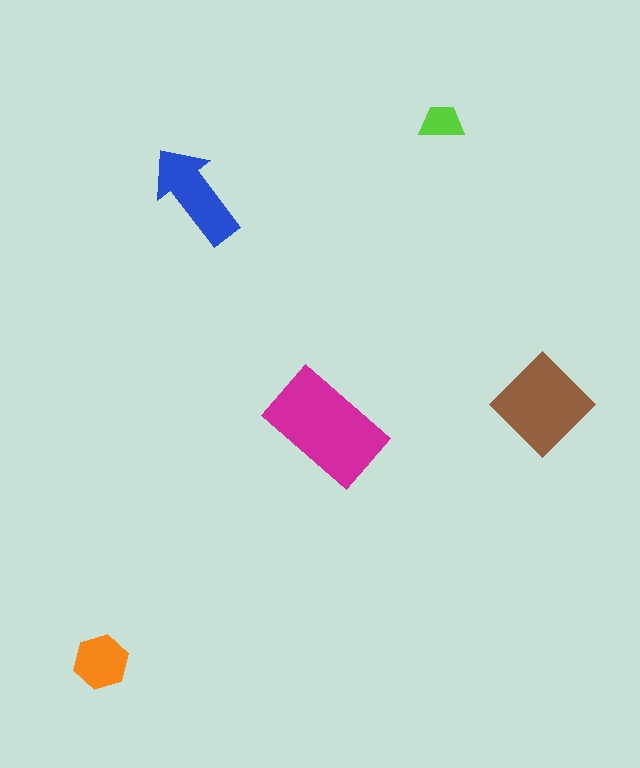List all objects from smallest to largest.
The lime trapezoid, the orange hexagon, the blue arrow, the brown diamond, the magenta rectangle.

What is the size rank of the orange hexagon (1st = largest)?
4th.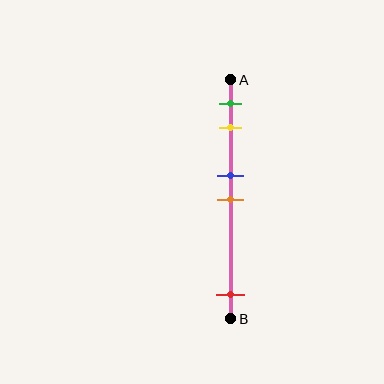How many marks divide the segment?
There are 5 marks dividing the segment.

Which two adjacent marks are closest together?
The blue and orange marks are the closest adjacent pair.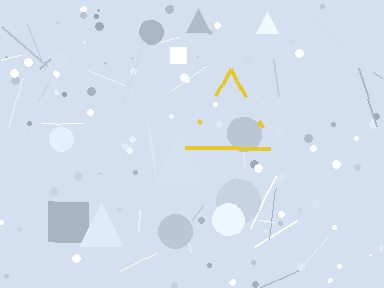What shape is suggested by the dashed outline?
The dashed outline suggests a triangle.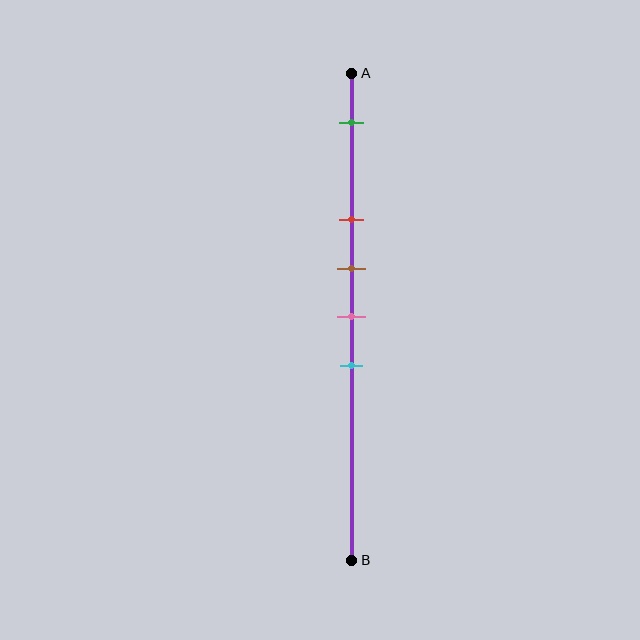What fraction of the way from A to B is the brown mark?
The brown mark is approximately 40% (0.4) of the way from A to B.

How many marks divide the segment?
There are 5 marks dividing the segment.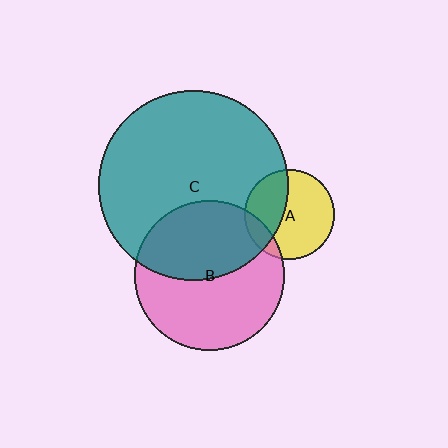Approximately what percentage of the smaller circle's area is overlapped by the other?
Approximately 15%.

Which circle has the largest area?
Circle C (teal).